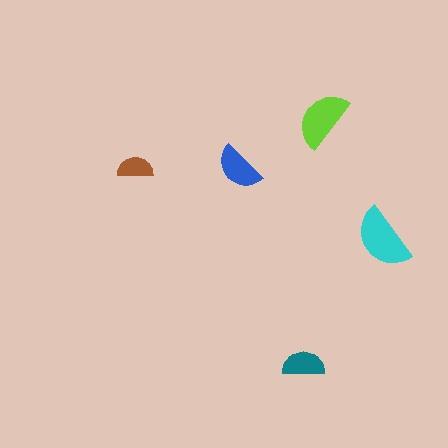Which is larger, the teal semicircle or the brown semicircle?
The teal one.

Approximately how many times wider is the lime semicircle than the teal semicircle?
About 1.5 times wider.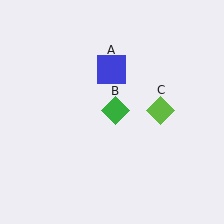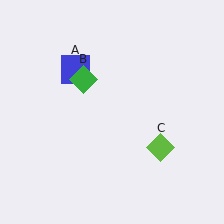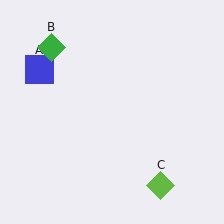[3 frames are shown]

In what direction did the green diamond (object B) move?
The green diamond (object B) moved up and to the left.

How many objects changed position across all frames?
3 objects changed position: blue square (object A), green diamond (object B), lime diamond (object C).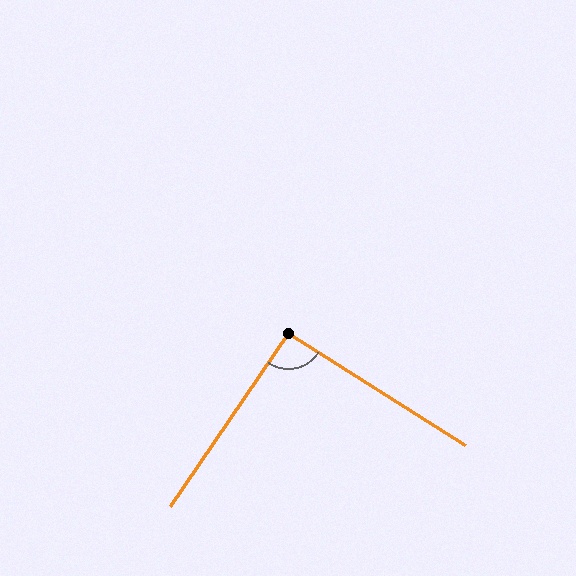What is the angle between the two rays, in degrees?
Approximately 92 degrees.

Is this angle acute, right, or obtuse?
It is approximately a right angle.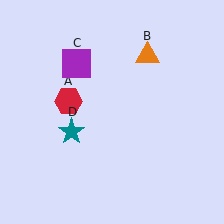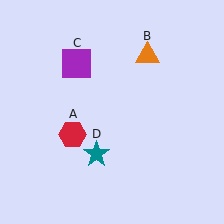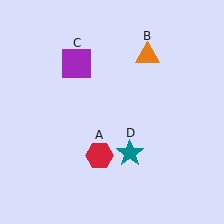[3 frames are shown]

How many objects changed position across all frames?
2 objects changed position: red hexagon (object A), teal star (object D).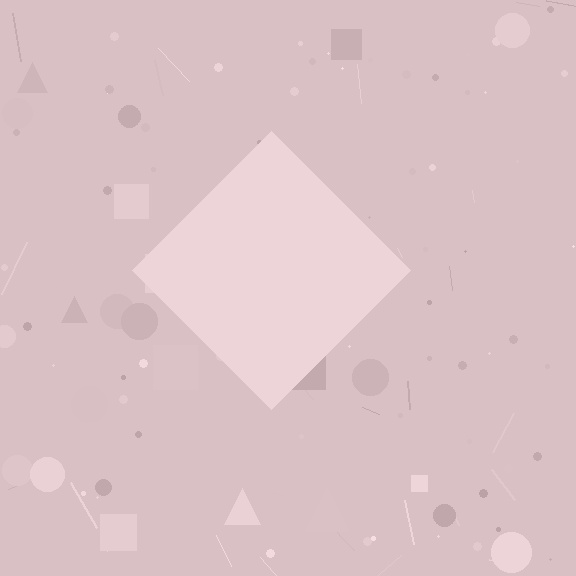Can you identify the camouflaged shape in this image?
The camouflaged shape is a diamond.